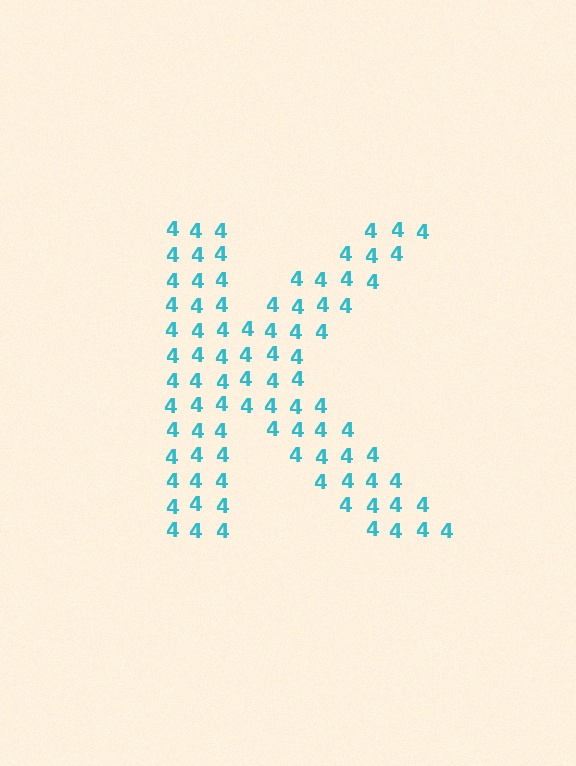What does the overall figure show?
The overall figure shows the letter K.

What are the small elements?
The small elements are digit 4's.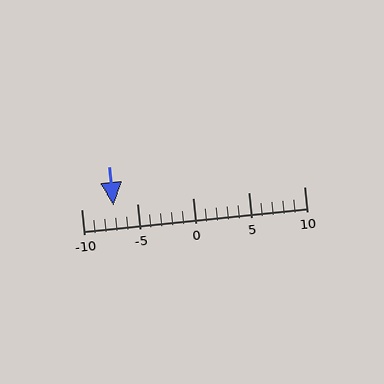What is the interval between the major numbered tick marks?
The major tick marks are spaced 5 units apart.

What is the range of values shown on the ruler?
The ruler shows values from -10 to 10.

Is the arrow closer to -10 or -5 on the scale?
The arrow is closer to -5.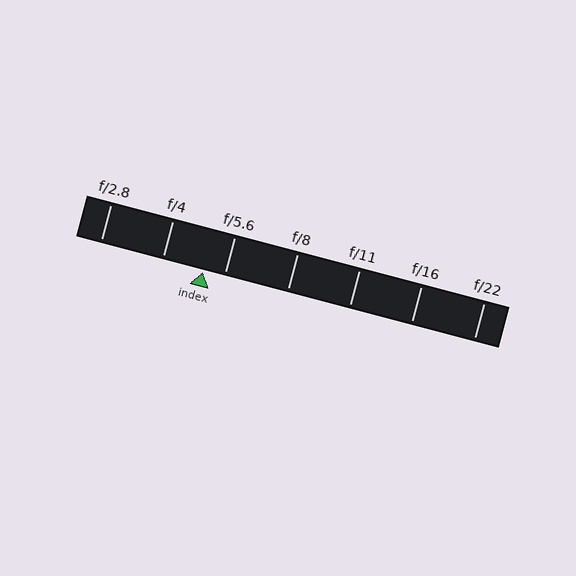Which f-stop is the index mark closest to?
The index mark is closest to f/5.6.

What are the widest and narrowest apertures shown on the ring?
The widest aperture shown is f/2.8 and the narrowest is f/22.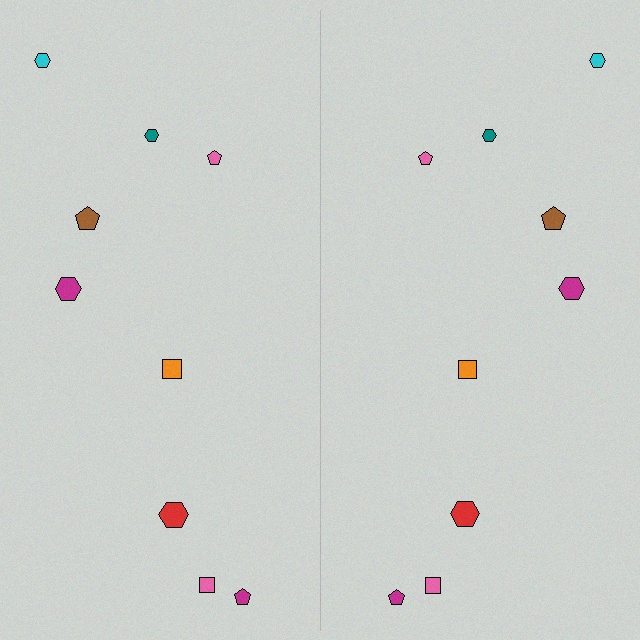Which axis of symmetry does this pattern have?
The pattern has a vertical axis of symmetry running through the center of the image.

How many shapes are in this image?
There are 18 shapes in this image.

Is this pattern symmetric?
Yes, this pattern has bilateral (reflection) symmetry.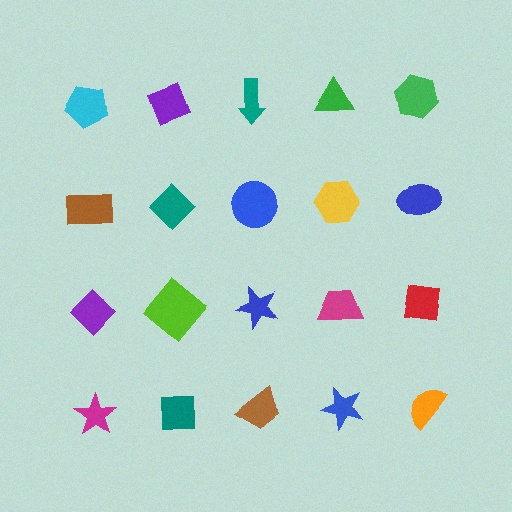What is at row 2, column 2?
A teal diamond.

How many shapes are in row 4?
5 shapes.